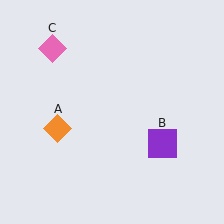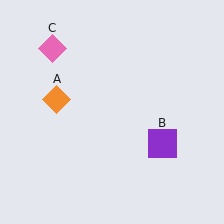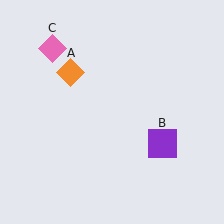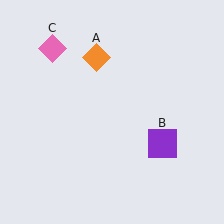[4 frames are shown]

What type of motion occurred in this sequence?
The orange diamond (object A) rotated clockwise around the center of the scene.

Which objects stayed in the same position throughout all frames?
Purple square (object B) and pink diamond (object C) remained stationary.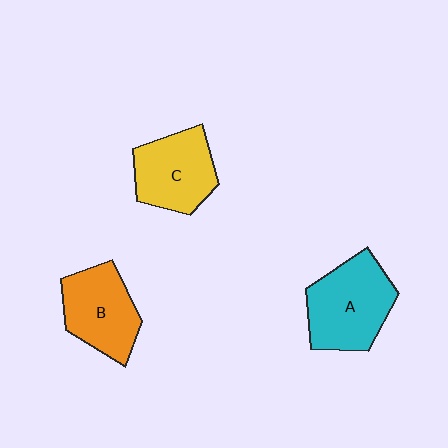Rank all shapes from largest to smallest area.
From largest to smallest: A (cyan), B (orange), C (yellow).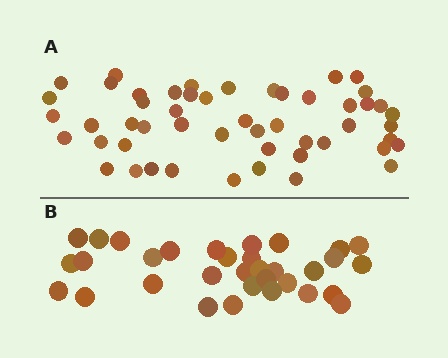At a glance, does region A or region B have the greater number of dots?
Region A (the top region) has more dots.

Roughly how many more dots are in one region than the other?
Region A has approximately 20 more dots than region B.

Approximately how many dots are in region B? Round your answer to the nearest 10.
About 30 dots. (The exact count is 33, which rounds to 30.)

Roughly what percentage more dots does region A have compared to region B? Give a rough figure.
About 55% more.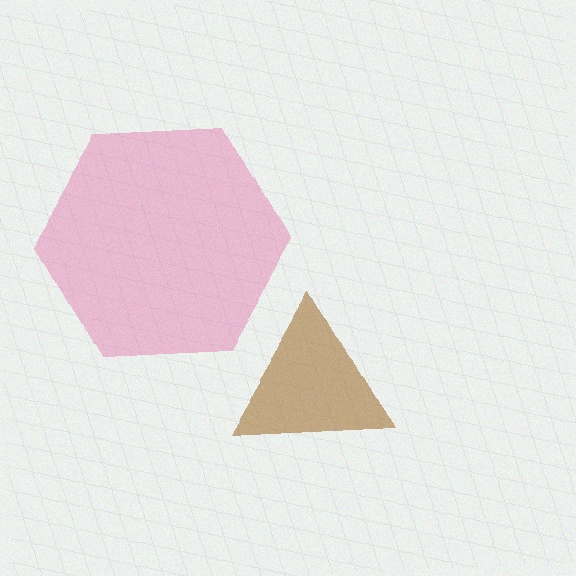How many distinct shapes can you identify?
There are 2 distinct shapes: a brown triangle, a pink hexagon.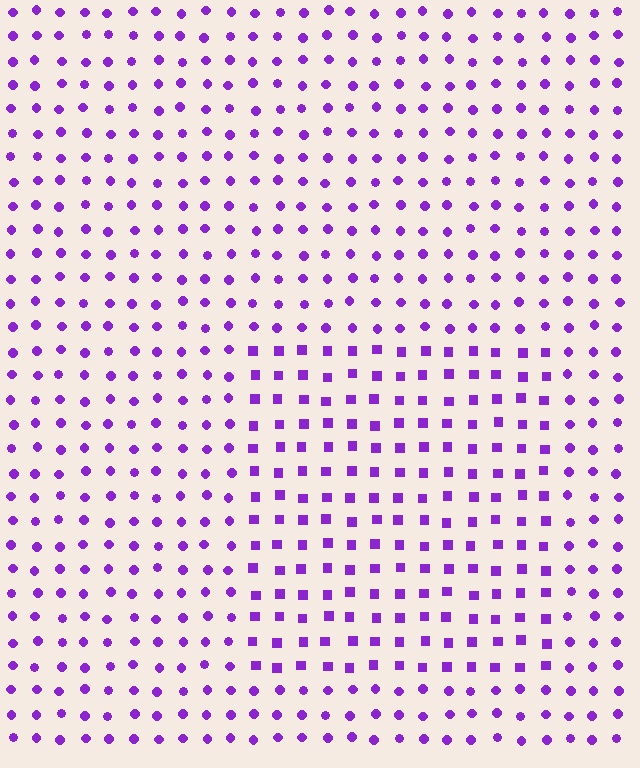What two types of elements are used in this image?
The image uses squares inside the rectangle region and circles outside it.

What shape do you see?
I see a rectangle.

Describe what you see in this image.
The image is filled with small purple elements arranged in a uniform grid. A rectangle-shaped region contains squares, while the surrounding area contains circles. The boundary is defined purely by the change in element shape.